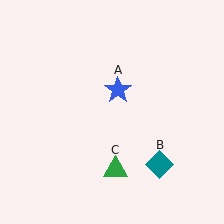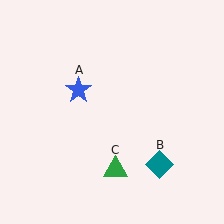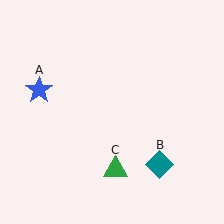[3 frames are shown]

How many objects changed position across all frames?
1 object changed position: blue star (object A).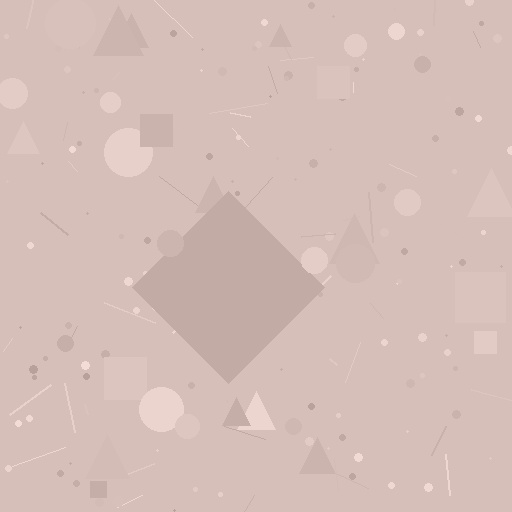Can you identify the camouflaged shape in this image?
The camouflaged shape is a diamond.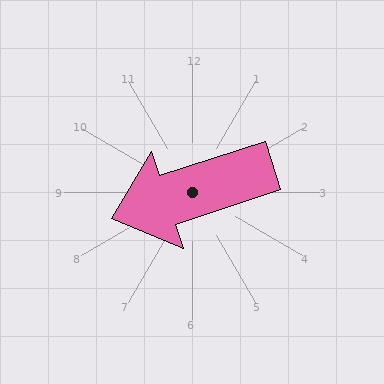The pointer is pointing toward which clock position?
Roughly 8 o'clock.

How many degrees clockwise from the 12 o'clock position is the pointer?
Approximately 252 degrees.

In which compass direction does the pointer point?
West.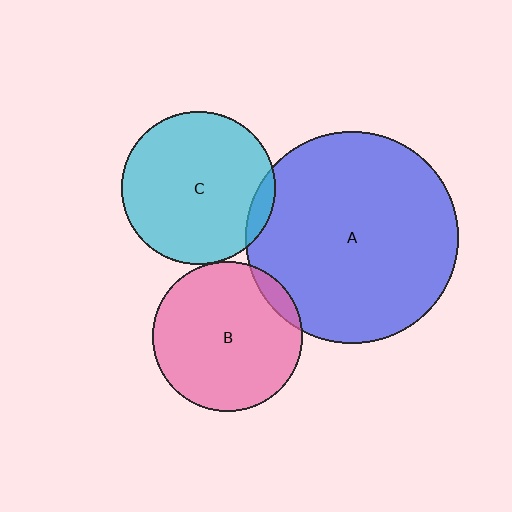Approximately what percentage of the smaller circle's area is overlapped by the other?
Approximately 5%.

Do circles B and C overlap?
Yes.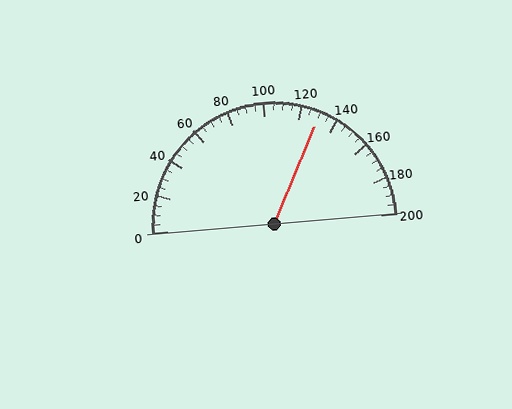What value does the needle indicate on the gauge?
The needle indicates approximately 130.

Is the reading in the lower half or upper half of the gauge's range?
The reading is in the upper half of the range (0 to 200).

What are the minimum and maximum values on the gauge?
The gauge ranges from 0 to 200.